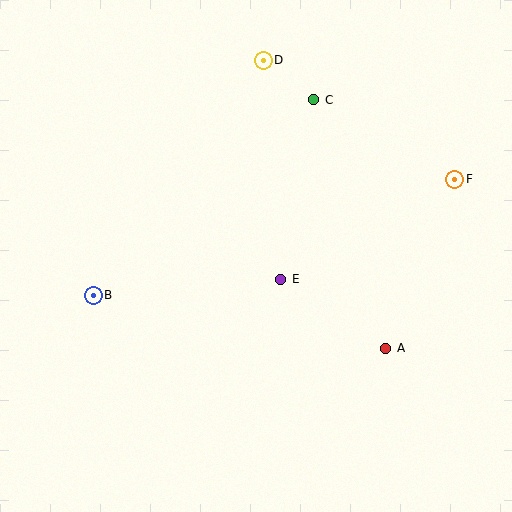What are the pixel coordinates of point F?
Point F is at (455, 179).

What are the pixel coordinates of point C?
Point C is at (314, 100).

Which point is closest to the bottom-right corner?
Point A is closest to the bottom-right corner.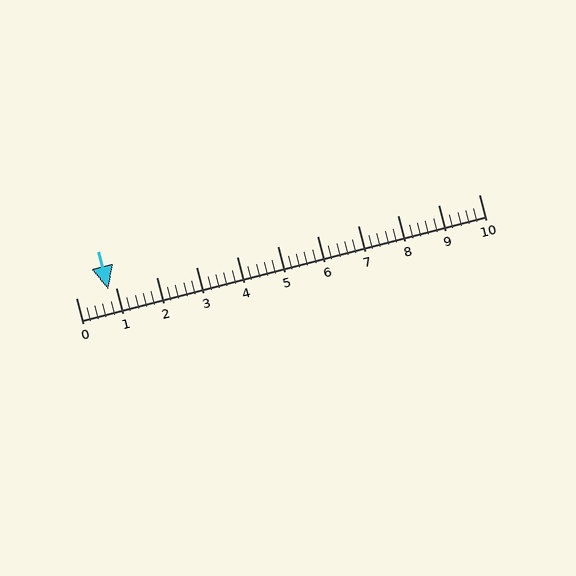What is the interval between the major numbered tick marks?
The major tick marks are spaced 1 units apart.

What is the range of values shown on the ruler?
The ruler shows values from 0 to 10.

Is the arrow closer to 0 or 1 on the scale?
The arrow is closer to 1.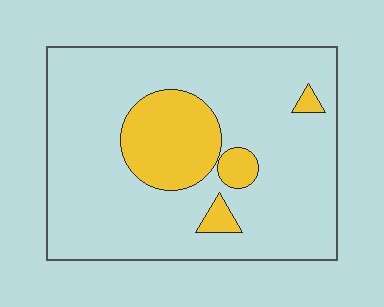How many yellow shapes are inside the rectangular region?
4.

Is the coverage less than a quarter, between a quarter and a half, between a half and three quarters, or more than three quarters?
Less than a quarter.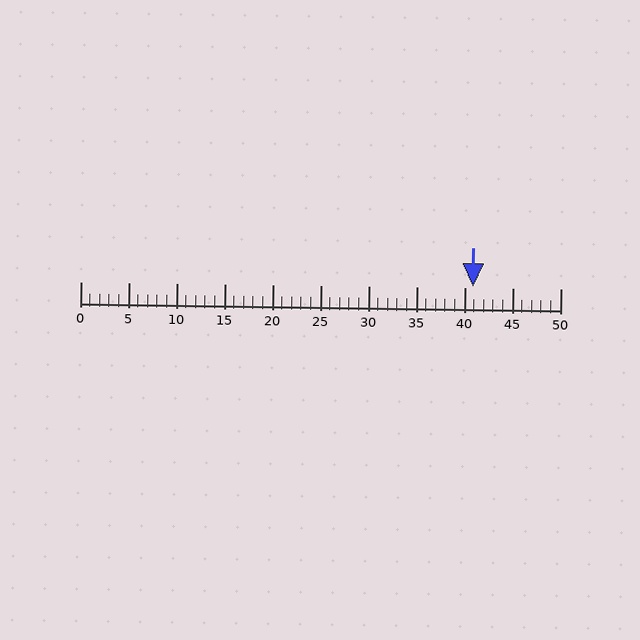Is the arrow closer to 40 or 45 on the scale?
The arrow is closer to 40.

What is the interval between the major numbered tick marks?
The major tick marks are spaced 5 units apart.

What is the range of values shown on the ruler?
The ruler shows values from 0 to 50.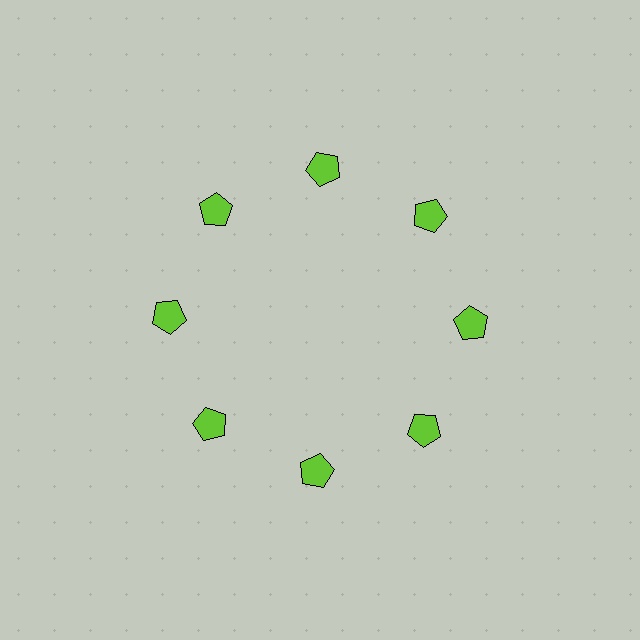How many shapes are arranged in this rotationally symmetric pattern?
There are 8 shapes, arranged in 8 groups of 1.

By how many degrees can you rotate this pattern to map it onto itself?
The pattern maps onto itself every 45 degrees of rotation.